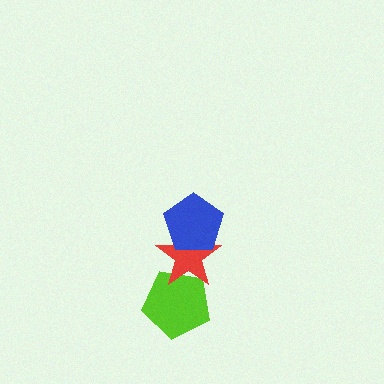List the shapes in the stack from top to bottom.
From top to bottom: the blue pentagon, the red star, the lime pentagon.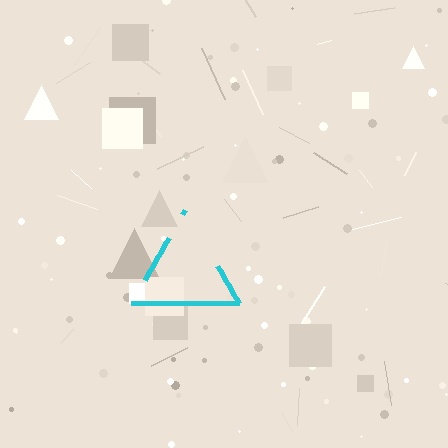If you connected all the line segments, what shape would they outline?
They would outline a triangle.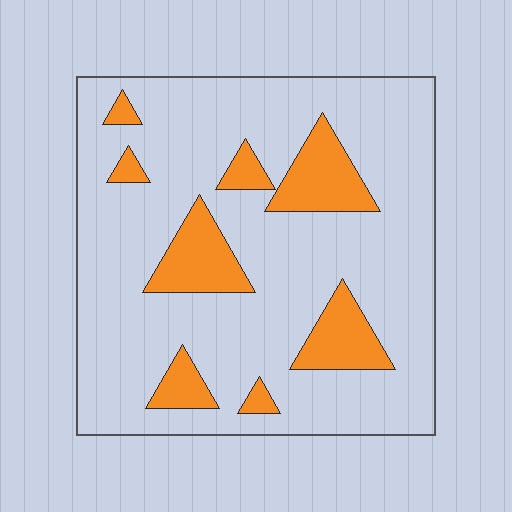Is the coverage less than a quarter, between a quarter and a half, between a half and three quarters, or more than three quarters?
Less than a quarter.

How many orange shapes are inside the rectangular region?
8.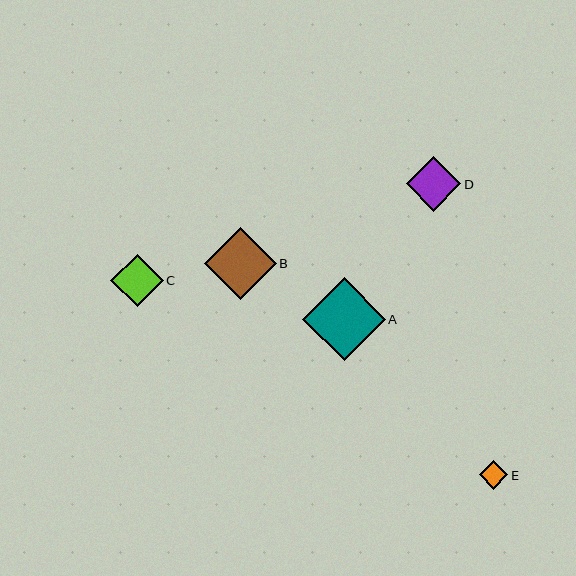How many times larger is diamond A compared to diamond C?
Diamond A is approximately 1.6 times the size of diamond C.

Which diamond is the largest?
Diamond A is the largest with a size of approximately 83 pixels.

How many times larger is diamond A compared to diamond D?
Diamond A is approximately 1.5 times the size of diamond D.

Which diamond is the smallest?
Diamond E is the smallest with a size of approximately 28 pixels.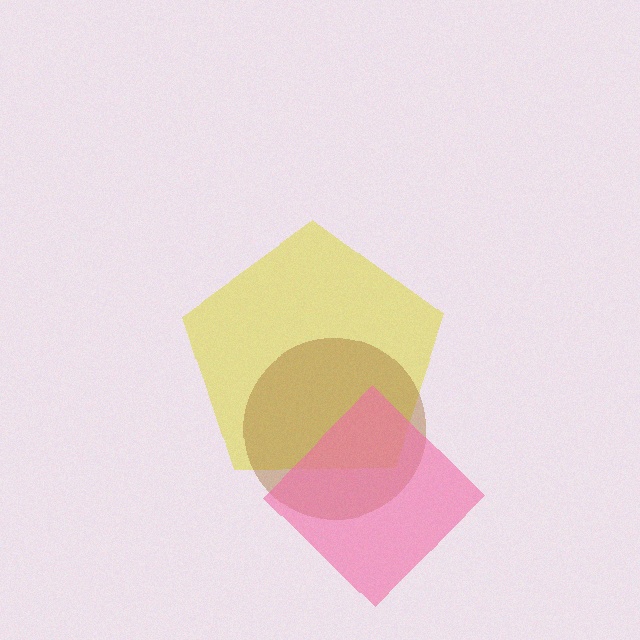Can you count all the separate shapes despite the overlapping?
Yes, there are 3 separate shapes.